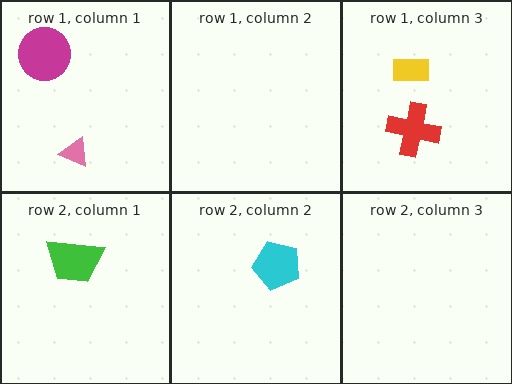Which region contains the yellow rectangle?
The row 1, column 3 region.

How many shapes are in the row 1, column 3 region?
2.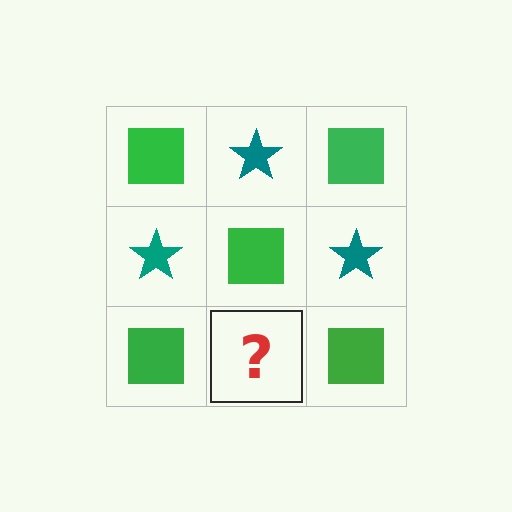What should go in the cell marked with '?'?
The missing cell should contain a teal star.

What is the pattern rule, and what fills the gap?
The rule is that it alternates green square and teal star in a checkerboard pattern. The gap should be filled with a teal star.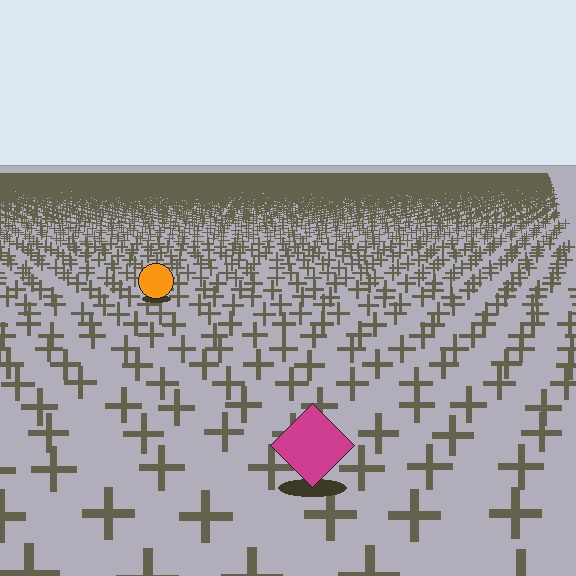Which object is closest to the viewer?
The magenta diamond is closest. The texture marks near it are larger and more spread out.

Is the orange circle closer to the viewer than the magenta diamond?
No. The magenta diamond is closer — you can tell from the texture gradient: the ground texture is coarser near it.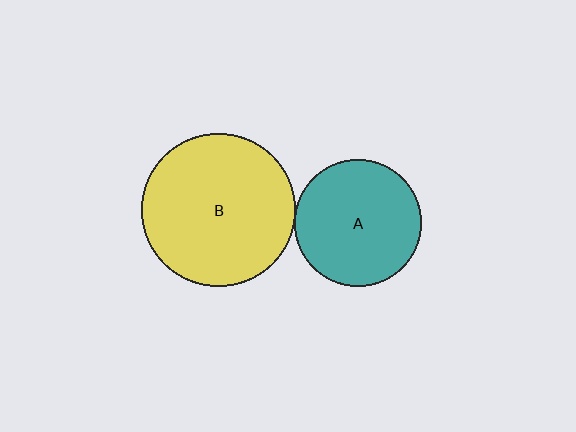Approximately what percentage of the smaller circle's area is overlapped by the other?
Approximately 5%.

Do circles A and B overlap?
Yes.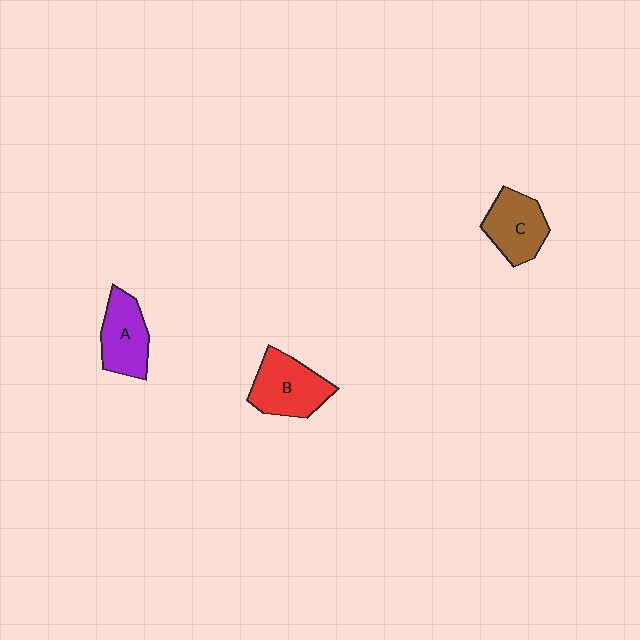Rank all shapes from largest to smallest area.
From largest to smallest: B (red), C (brown), A (purple).